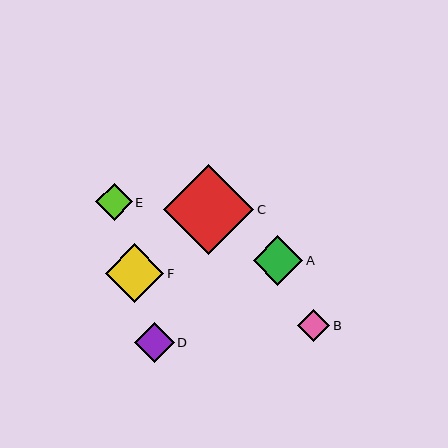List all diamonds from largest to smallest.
From largest to smallest: C, F, A, D, E, B.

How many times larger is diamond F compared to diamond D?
Diamond F is approximately 1.5 times the size of diamond D.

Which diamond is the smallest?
Diamond B is the smallest with a size of approximately 32 pixels.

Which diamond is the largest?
Diamond C is the largest with a size of approximately 90 pixels.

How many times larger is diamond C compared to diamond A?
Diamond C is approximately 1.8 times the size of diamond A.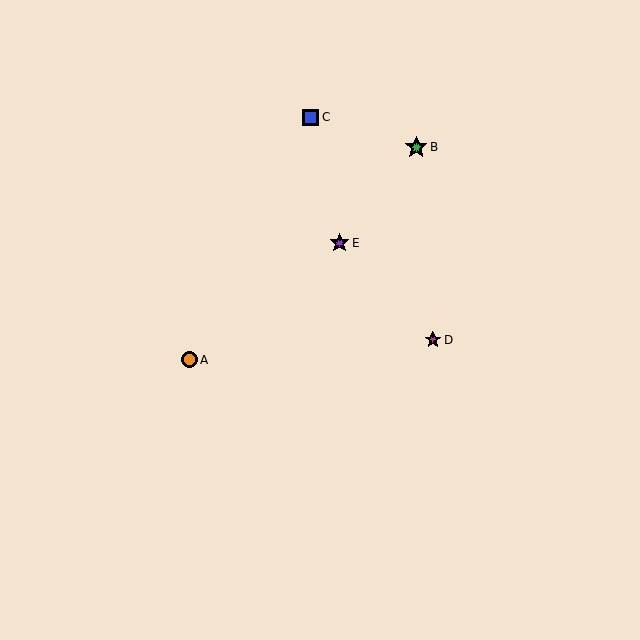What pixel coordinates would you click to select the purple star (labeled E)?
Click at (340, 243) to select the purple star E.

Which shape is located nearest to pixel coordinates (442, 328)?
The magenta star (labeled D) at (433, 340) is nearest to that location.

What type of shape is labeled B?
Shape B is a green star.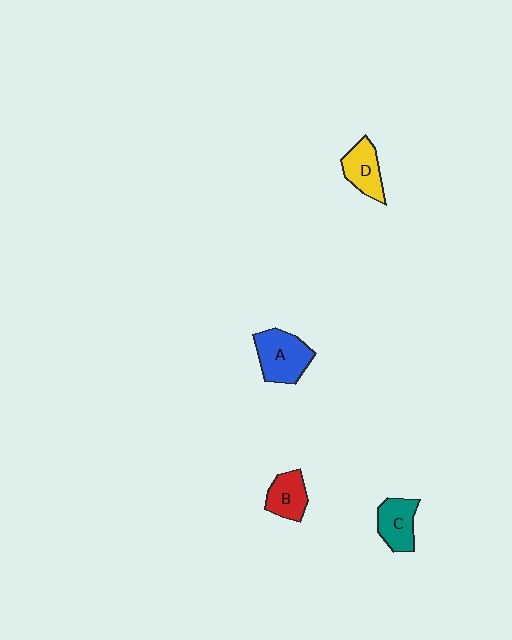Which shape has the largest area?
Shape A (blue).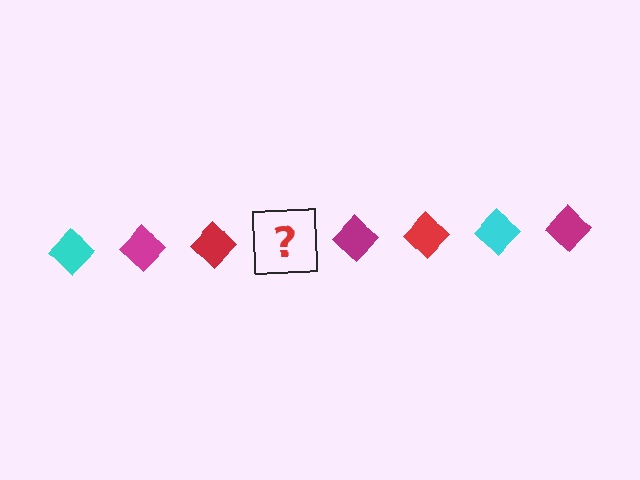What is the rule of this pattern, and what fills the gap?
The rule is that the pattern cycles through cyan, magenta, red diamonds. The gap should be filled with a cyan diamond.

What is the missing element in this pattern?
The missing element is a cyan diamond.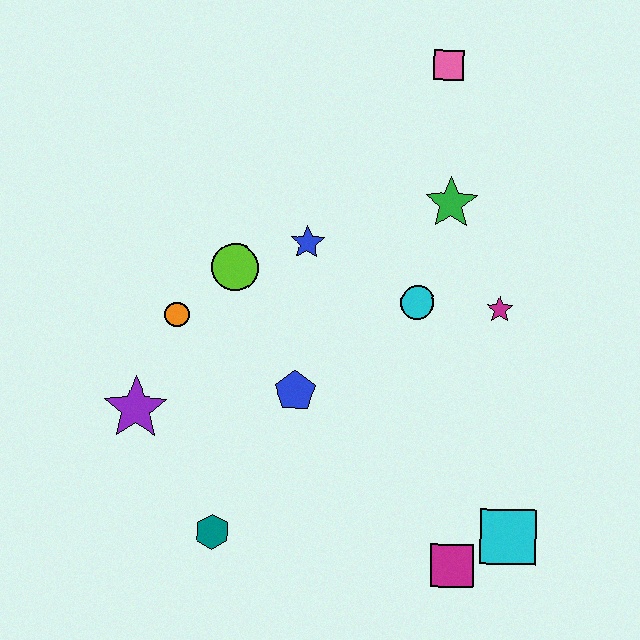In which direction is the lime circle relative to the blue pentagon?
The lime circle is above the blue pentagon.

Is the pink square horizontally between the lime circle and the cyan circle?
No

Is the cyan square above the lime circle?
No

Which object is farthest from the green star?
The teal hexagon is farthest from the green star.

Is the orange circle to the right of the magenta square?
No